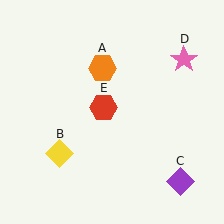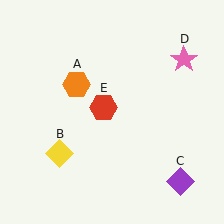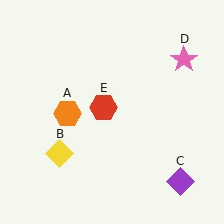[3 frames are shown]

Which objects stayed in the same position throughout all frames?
Yellow diamond (object B) and purple diamond (object C) and pink star (object D) and red hexagon (object E) remained stationary.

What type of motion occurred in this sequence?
The orange hexagon (object A) rotated counterclockwise around the center of the scene.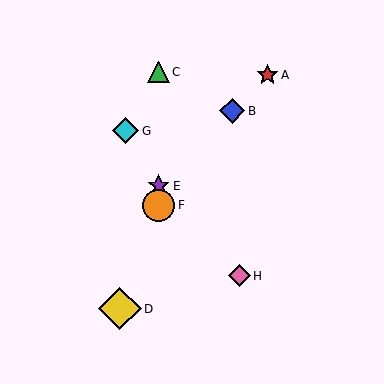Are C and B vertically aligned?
No, C is at x≈159 and B is at x≈232.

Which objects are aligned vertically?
Objects C, E, F are aligned vertically.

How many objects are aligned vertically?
3 objects (C, E, F) are aligned vertically.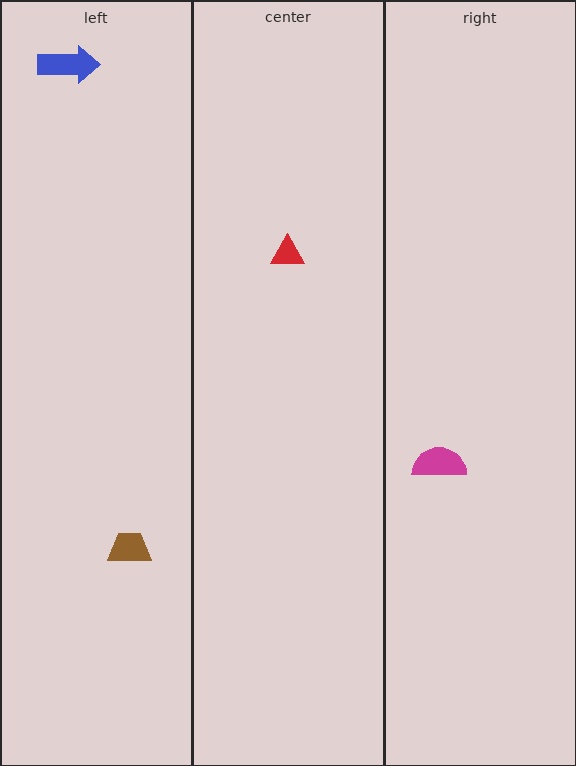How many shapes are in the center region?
1.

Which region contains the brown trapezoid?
The left region.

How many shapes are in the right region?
1.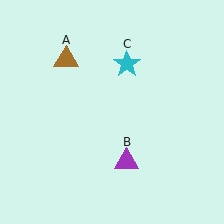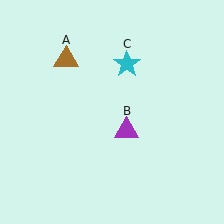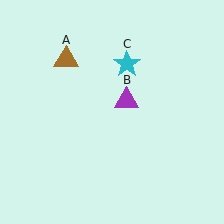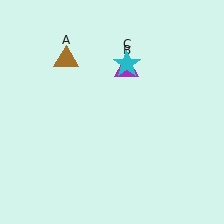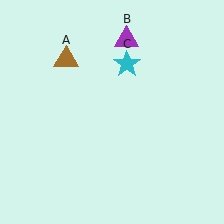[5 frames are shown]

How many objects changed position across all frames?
1 object changed position: purple triangle (object B).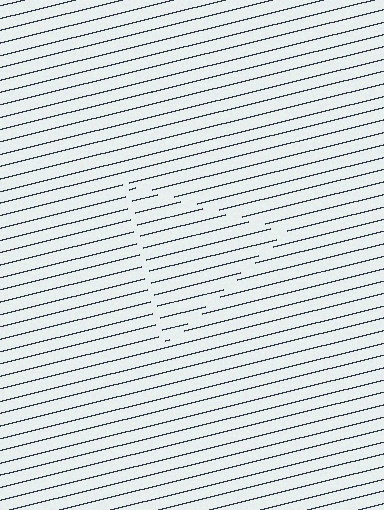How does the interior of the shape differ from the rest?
The interior of the shape contains the same grating, shifted by half a period — the contour is defined by the phase discontinuity where line-ends from the inner and outer gratings abut.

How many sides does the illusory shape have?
3 sides — the line-ends trace a triangle.